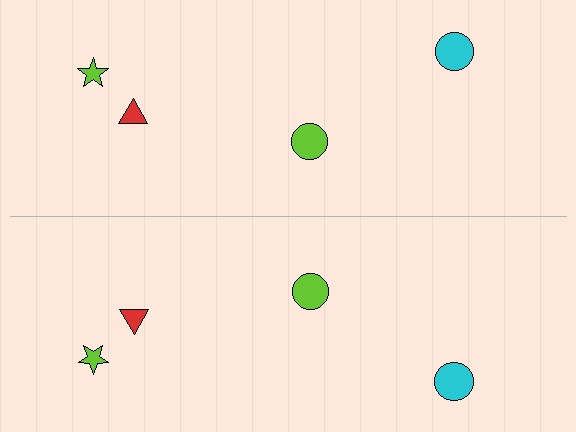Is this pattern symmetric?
Yes, this pattern has bilateral (reflection) symmetry.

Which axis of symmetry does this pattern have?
The pattern has a horizontal axis of symmetry running through the center of the image.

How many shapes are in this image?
There are 8 shapes in this image.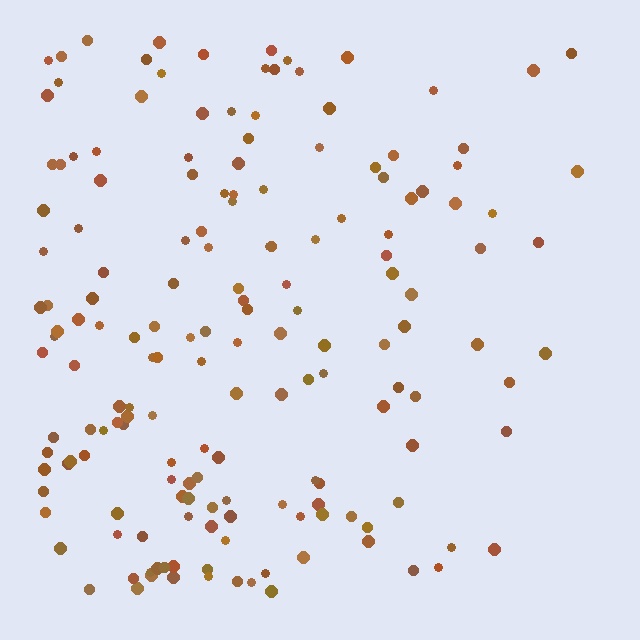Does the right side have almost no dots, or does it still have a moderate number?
Still a moderate number, just noticeably fewer than the left.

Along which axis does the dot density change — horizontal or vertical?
Horizontal.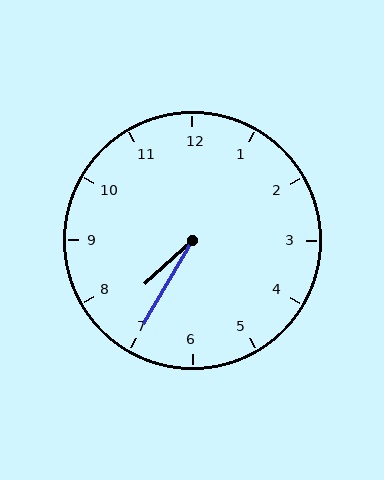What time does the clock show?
7:35.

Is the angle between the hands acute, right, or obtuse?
It is acute.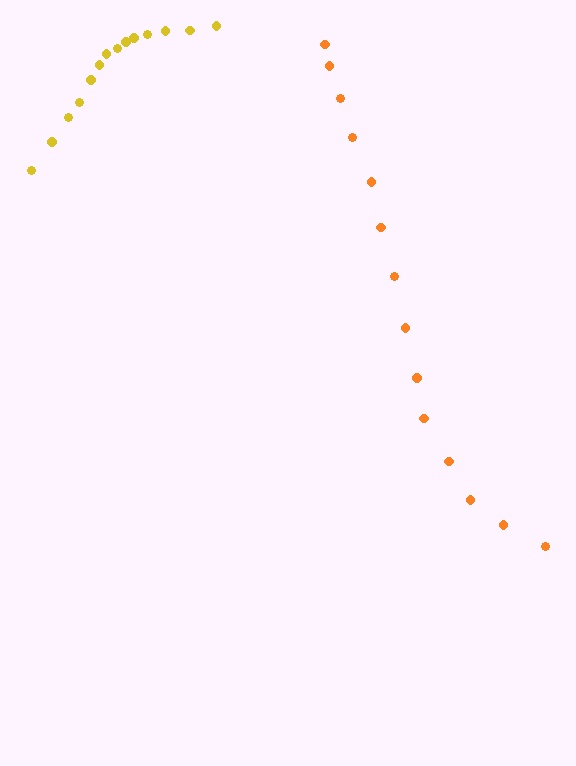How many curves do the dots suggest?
There are 2 distinct paths.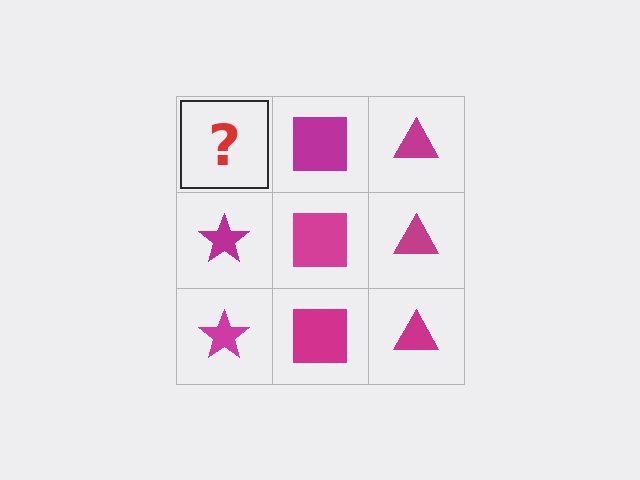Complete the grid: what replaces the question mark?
The question mark should be replaced with a magenta star.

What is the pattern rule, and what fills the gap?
The rule is that each column has a consistent shape. The gap should be filled with a magenta star.